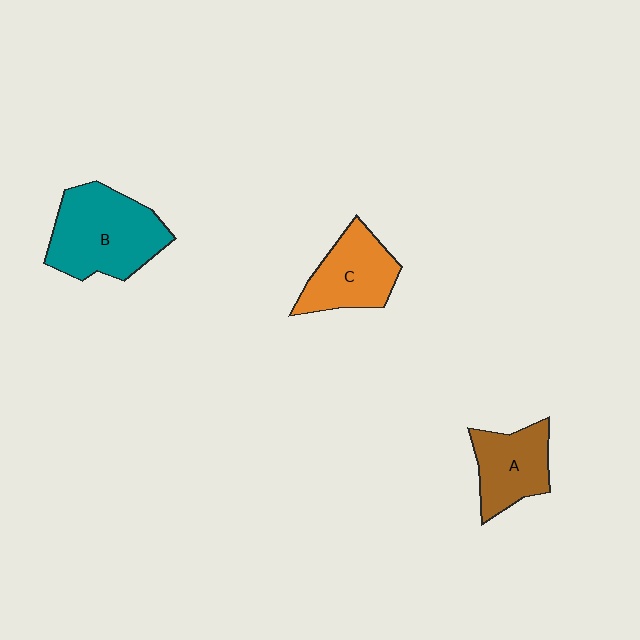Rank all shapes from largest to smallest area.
From largest to smallest: B (teal), C (orange), A (brown).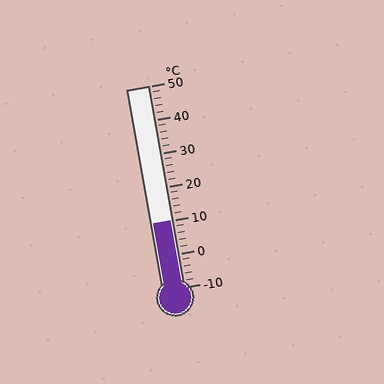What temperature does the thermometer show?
The thermometer shows approximately 10°C.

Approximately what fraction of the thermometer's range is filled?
The thermometer is filled to approximately 35% of its range.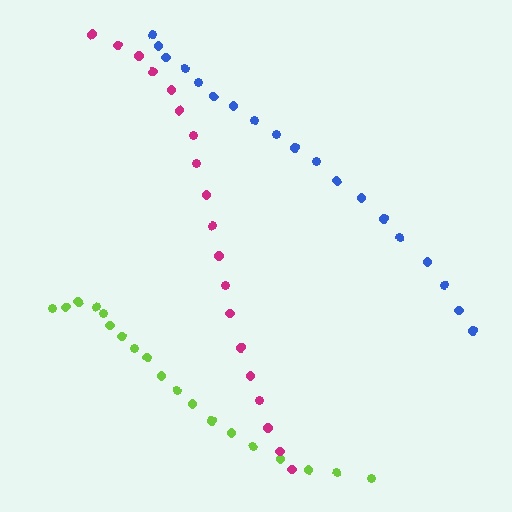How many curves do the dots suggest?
There are 3 distinct paths.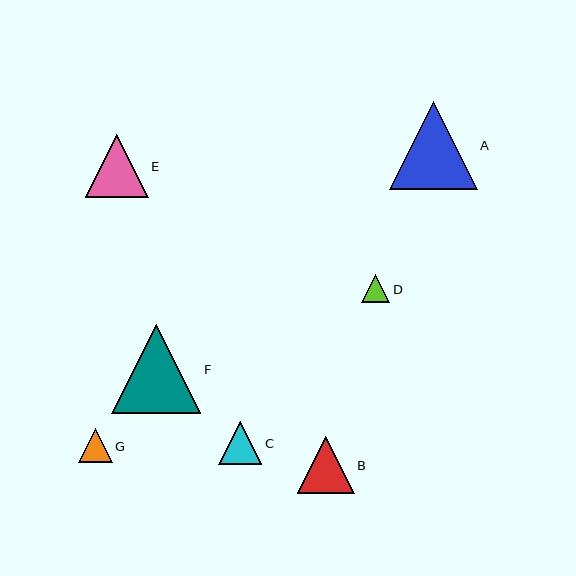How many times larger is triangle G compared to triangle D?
Triangle G is approximately 1.2 times the size of triangle D.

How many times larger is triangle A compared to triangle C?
Triangle A is approximately 2.0 times the size of triangle C.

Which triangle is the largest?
Triangle F is the largest with a size of approximately 89 pixels.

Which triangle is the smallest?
Triangle D is the smallest with a size of approximately 29 pixels.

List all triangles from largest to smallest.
From largest to smallest: F, A, E, B, C, G, D.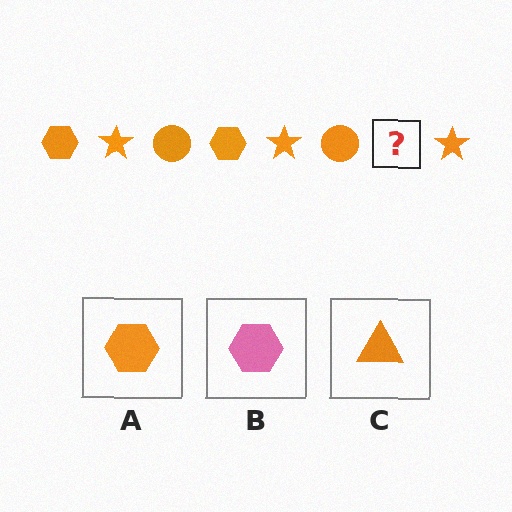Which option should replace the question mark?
Option A.